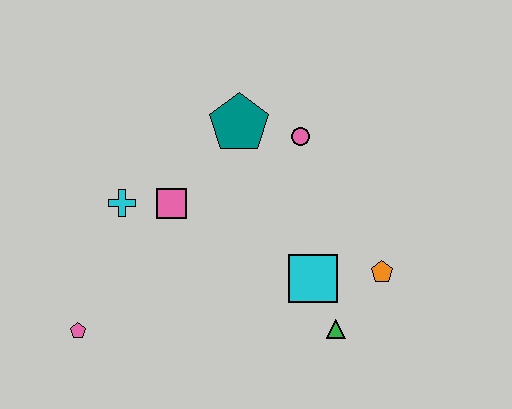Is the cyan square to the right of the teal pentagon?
Yes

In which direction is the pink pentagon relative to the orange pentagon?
The pink pentagon is to the left of the orange pentagon.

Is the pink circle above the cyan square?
Yes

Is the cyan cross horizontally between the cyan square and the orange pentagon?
No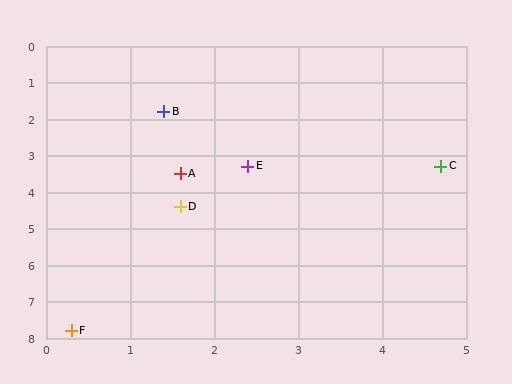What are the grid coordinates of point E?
Point E is at approximately (2.4, 3.3).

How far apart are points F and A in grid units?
Points F and A are about 4.5 grid units apart.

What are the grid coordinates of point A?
Point A is at approximately (1.6, 3.5).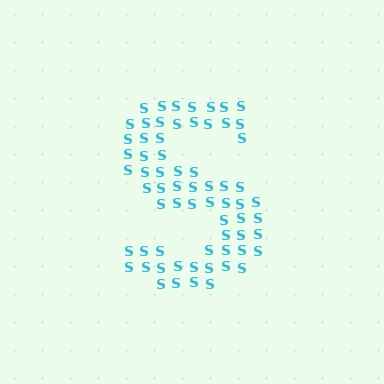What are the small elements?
The small elements are letter S's.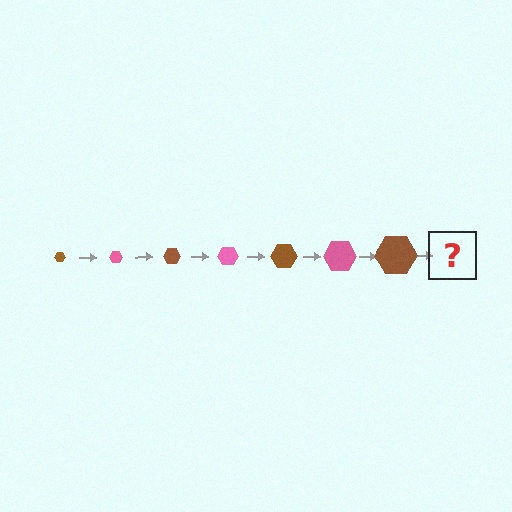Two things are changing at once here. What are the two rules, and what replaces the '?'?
The two rules are that the hexagon grows larger each step and the color cycles through brown and pink. The '?' should be a pink hexagon, larger than the previous one.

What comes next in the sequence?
The next element should be a pink hexagon, larger than the previous one.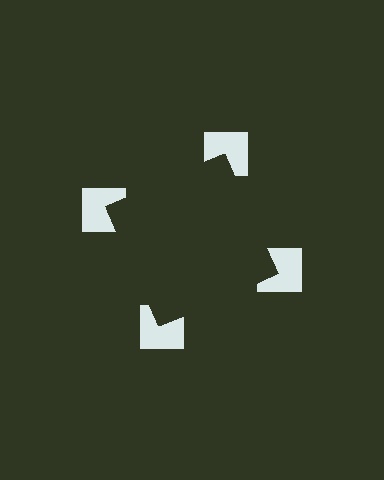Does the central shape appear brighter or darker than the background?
It typically appears slightly darker than the background, even though no actual brightness change is drawn.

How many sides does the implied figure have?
4 sides.